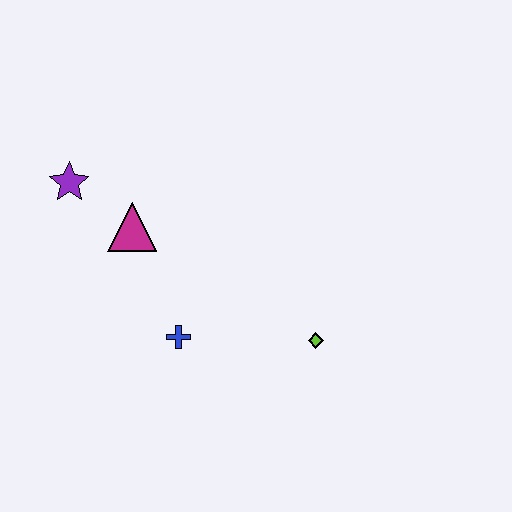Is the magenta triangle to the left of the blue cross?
Yes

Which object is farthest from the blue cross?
The purple star is farthest from the blue cross.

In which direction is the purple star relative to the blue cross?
The purple star is above the blue cross.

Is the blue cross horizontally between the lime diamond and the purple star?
Yes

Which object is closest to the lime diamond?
The blue cross is closest to the lime diamond.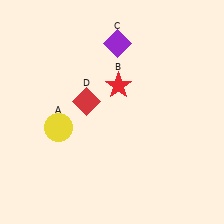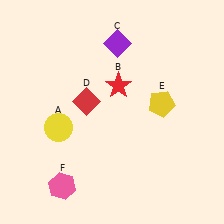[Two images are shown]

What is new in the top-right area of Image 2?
A yellow pentagon (E) was added in the top-right area of Image 2.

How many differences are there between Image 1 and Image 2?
There are 2 differences between the two images.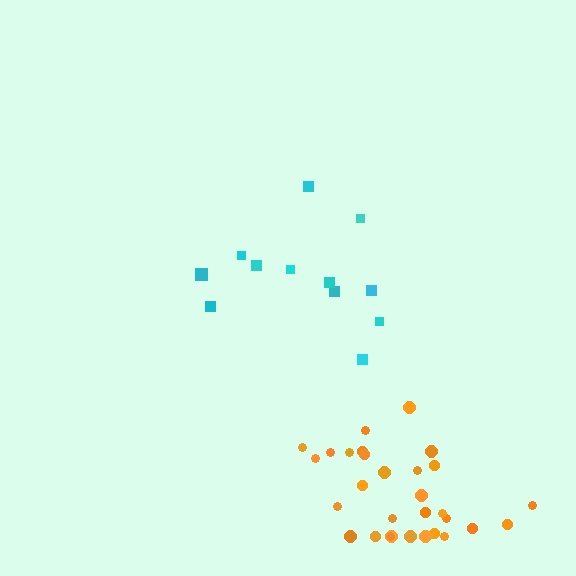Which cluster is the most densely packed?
Orange.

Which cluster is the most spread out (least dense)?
Cyan.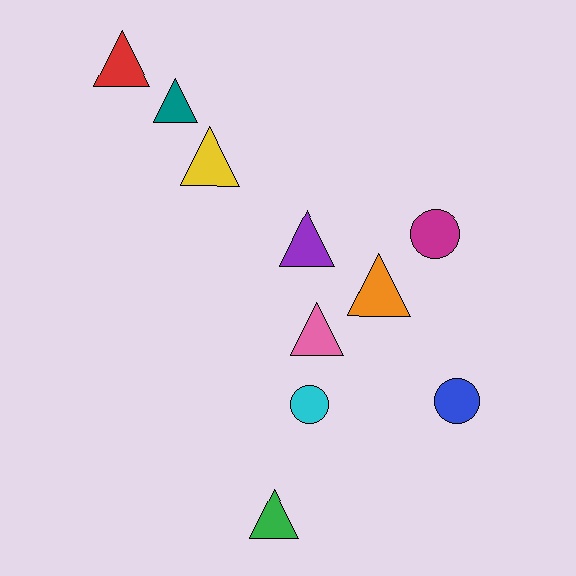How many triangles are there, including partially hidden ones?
There are 7 triangles.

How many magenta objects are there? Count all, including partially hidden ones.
There is 1 magenta object.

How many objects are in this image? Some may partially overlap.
There are 10 objects.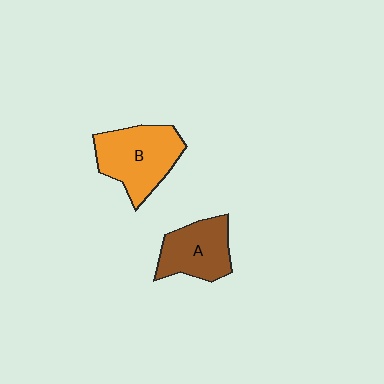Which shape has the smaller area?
Shape A (brown).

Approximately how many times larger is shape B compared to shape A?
Approximately 1.3 times.